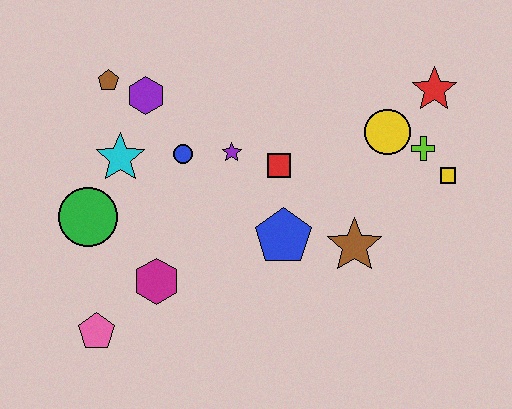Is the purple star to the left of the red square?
Yes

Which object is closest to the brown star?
The blue pentagon is closest to the brown star.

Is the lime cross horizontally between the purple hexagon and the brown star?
No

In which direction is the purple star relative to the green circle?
The purple star is to the right of the green circle.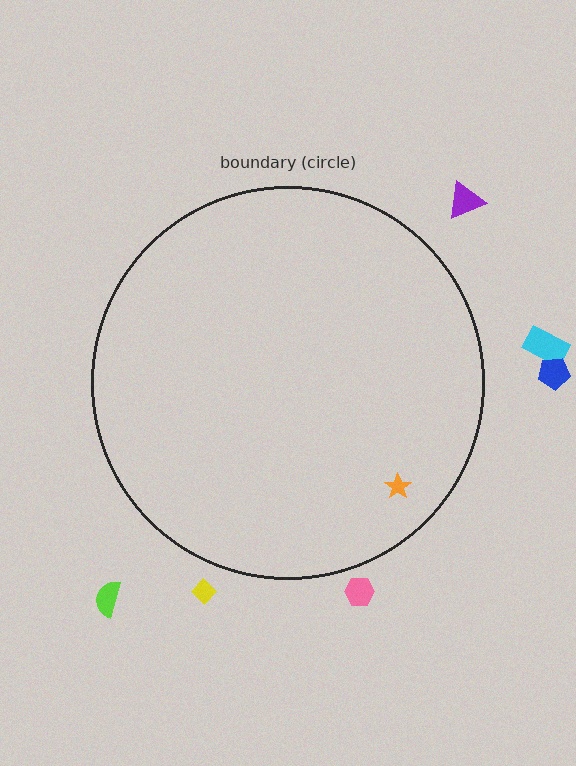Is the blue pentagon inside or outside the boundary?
Outside.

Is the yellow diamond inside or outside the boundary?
Outside.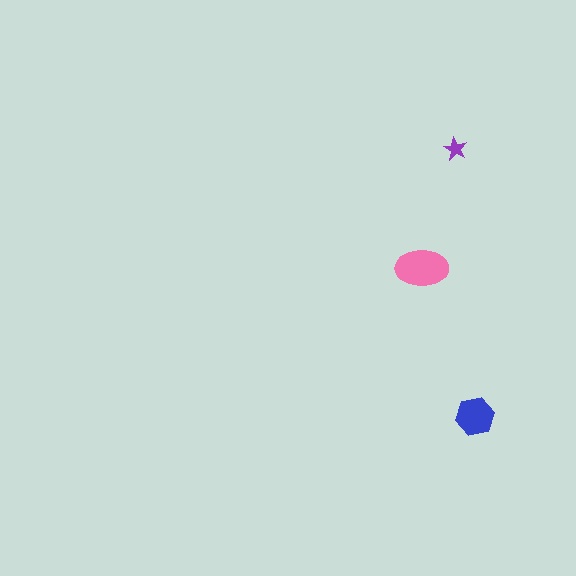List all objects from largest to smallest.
The pink ellipse, the blue hexagon, the purple star.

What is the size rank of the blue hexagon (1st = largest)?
2nd.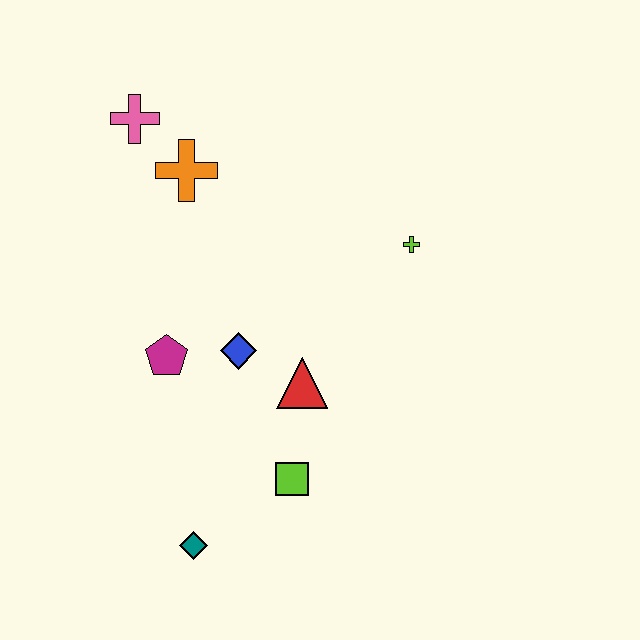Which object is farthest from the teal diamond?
The pink cross is farthest from the teal diamond.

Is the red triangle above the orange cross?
No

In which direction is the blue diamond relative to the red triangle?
The blue diamond is to the left of the red triangle.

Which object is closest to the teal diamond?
The lime square is closest to the teal diamond.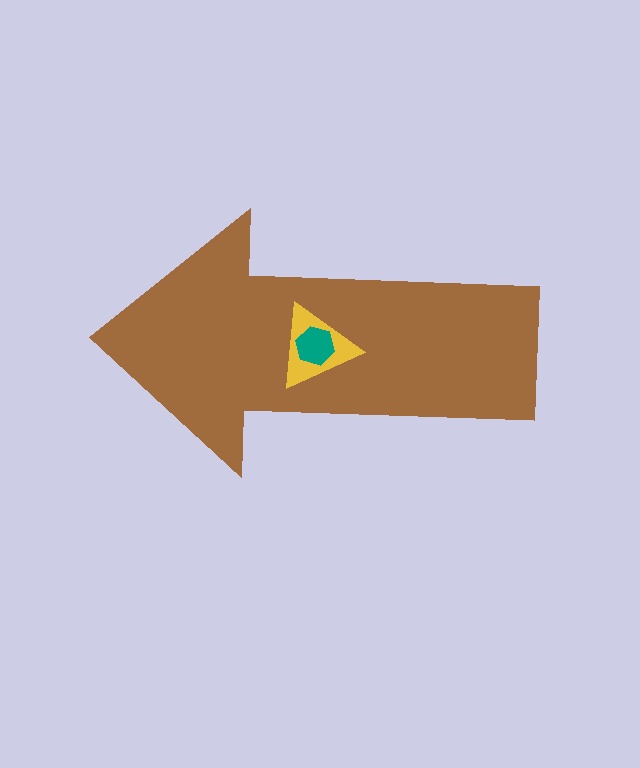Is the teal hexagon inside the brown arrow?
Yes.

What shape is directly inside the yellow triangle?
The teal hexagon.